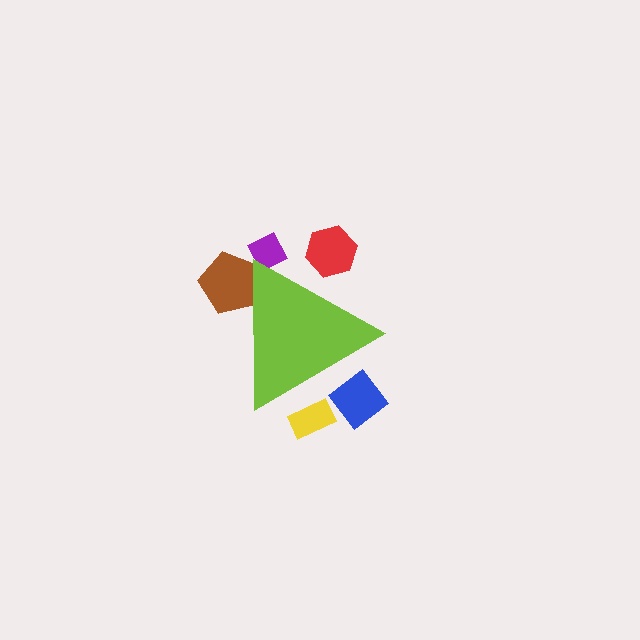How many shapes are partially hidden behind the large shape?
5 shapes are partially hidden.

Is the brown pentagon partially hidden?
Yes, the brown pentagon is partially hidden behind the lime triangle.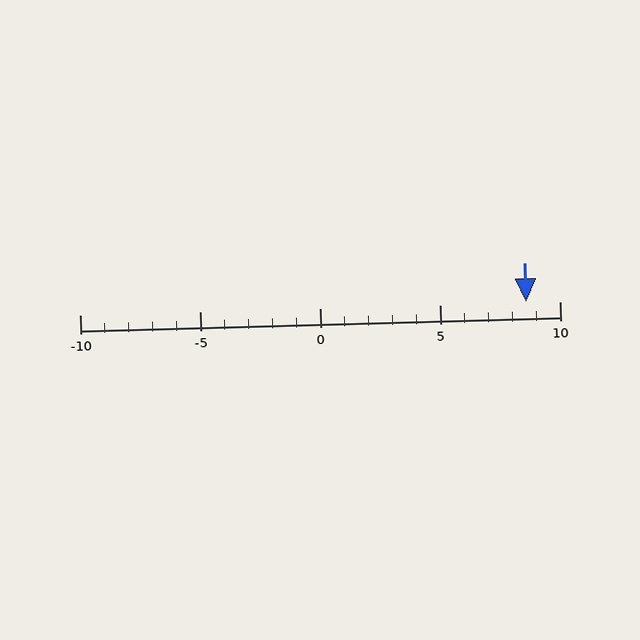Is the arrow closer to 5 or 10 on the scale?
The arrow is closer to 10.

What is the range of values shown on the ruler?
The ruler shows values from -10 to 10.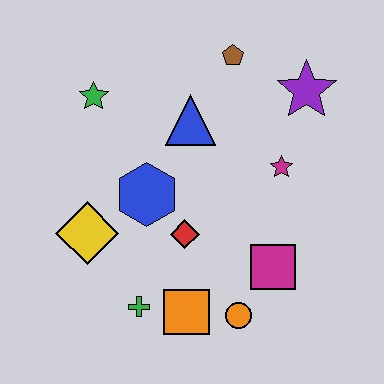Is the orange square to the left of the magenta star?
Yes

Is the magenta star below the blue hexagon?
No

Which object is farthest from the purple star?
The green cross is farthest from the purple star.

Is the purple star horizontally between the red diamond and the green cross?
No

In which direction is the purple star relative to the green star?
The purple star is to the right of the green star.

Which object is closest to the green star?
The blue triangle is closest to the green star.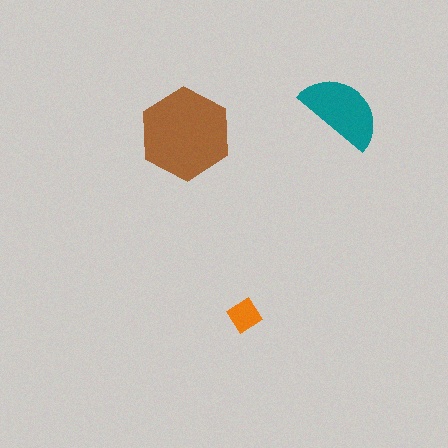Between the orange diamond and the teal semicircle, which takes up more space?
The teal semicircle.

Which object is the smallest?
The orange diamond.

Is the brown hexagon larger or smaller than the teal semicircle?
Larger.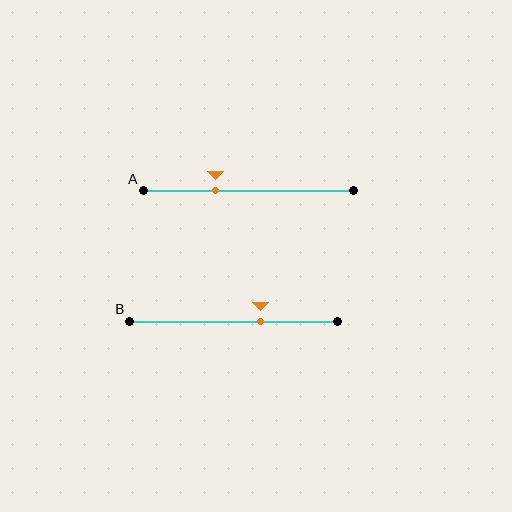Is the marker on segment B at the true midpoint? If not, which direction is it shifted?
No, the marker on segment B is shifted to the right by about 13% of the segment length.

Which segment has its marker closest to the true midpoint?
Segment B has its marker closest to the true midpoint.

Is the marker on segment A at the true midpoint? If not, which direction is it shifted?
No, the marker on segment A is shifted to the left by about 16% of the segment length.